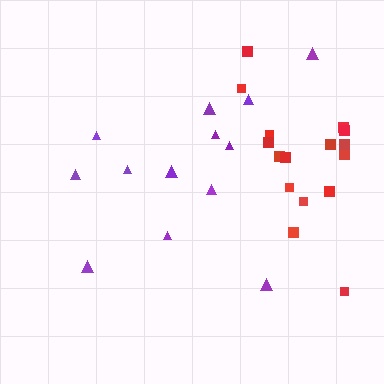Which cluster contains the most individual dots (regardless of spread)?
Red (16).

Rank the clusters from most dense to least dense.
red, purple.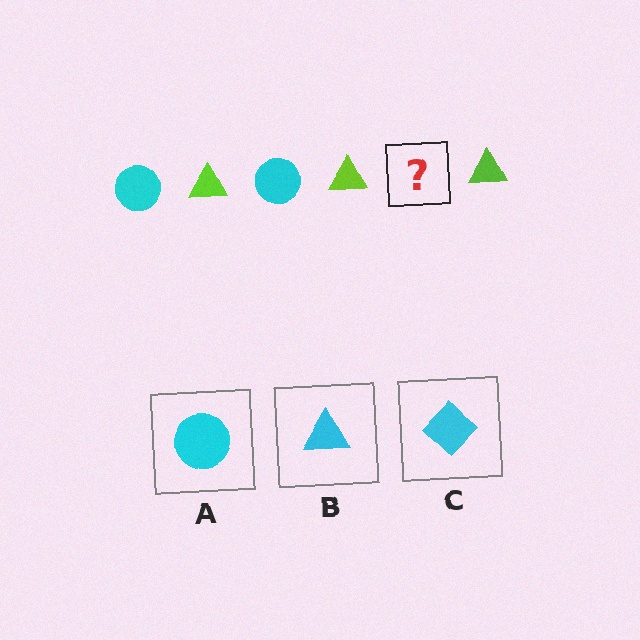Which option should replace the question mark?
Option A.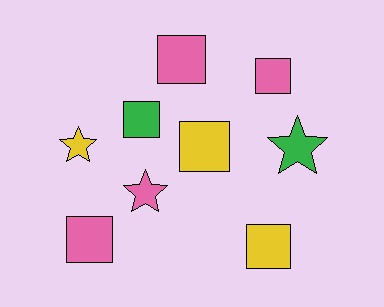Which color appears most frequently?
Pink, with 4 objects.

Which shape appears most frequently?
Square, with 6 objects.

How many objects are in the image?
There are 9 objects.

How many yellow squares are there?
There are 2 yellow squares.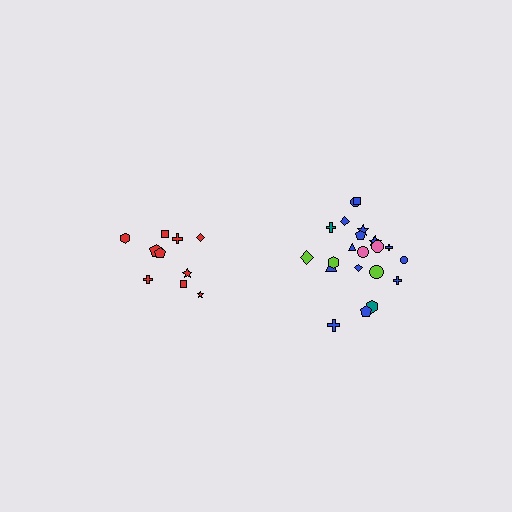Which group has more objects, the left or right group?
The right group.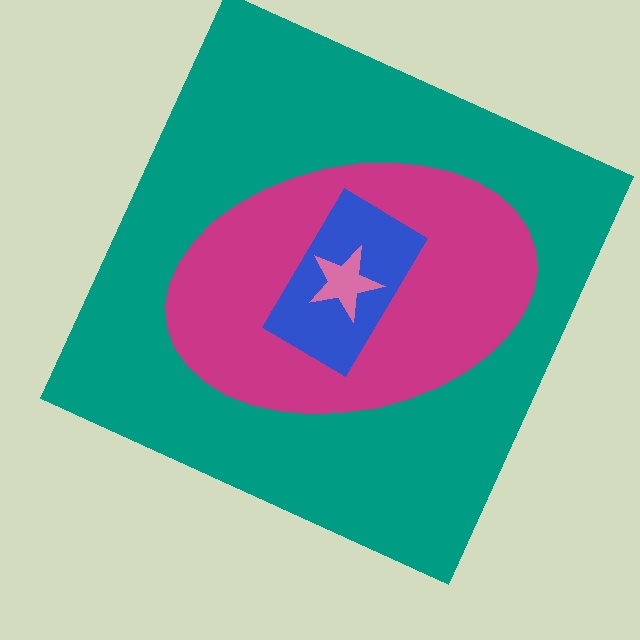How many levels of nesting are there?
4.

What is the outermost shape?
The teal square.